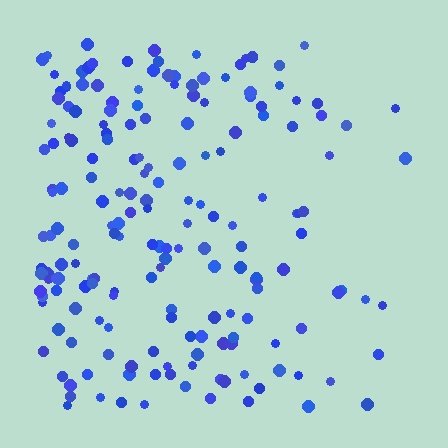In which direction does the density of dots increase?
From right to left, with the left side densest.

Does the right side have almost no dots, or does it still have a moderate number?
Still a moderate number, just noticeably fewer than the left.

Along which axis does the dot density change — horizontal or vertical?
Horizontal.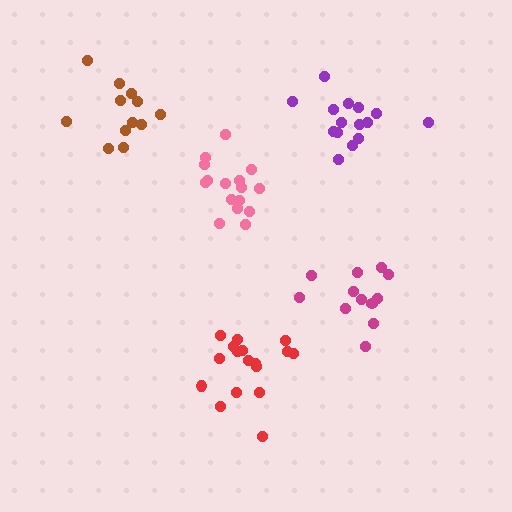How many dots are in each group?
Group 1: 15 dots, Group 2: 17 dots, Group 3: 12 dots, Group 4: 16 dots, Group 5: 12 dots (72 total).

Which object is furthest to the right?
The magenta cluster is rightmost.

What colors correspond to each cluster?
The clusters are colored: purple, red, magenta, pink, brown.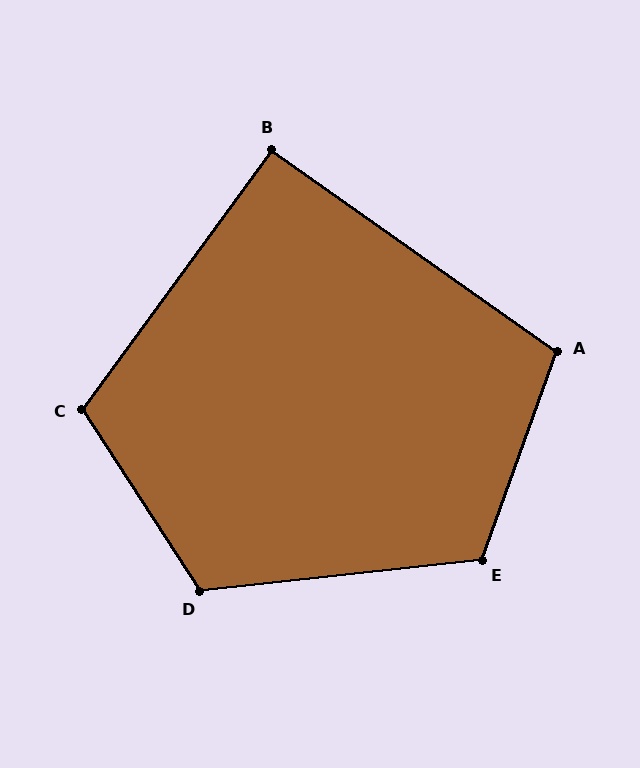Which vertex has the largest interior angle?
D, at approximately 117 degrees.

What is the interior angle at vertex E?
Approximately 116 degrees (obtuse).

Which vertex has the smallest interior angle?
B, at approximately 91 degrees.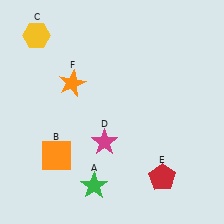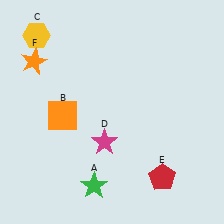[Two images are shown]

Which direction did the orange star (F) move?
The orange star (F) moved left.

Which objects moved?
The objects that moved are: the orange square (B), the orange star (F).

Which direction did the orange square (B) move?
The orange square (B) moved up.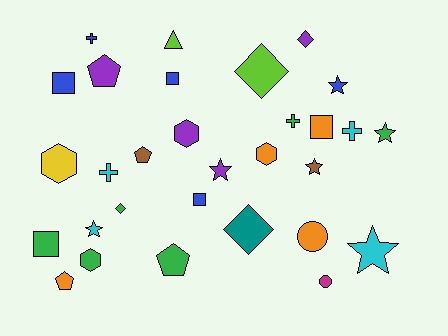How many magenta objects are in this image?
There is 1 magenta object.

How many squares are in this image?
There are 5 squares.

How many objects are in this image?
There are 30 objects.